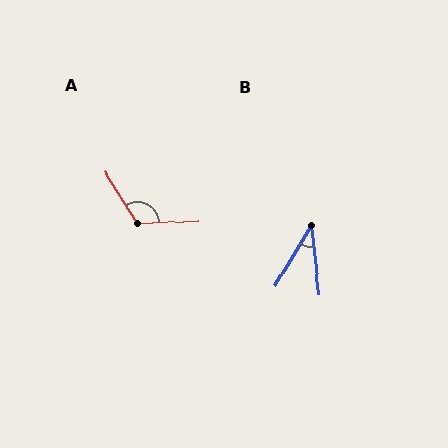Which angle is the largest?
A, at approximately 119 degrees.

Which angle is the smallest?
B, at approximately 38 degrees.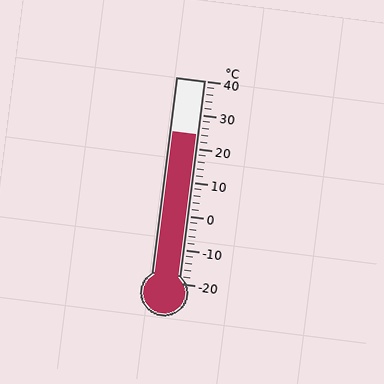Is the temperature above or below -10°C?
The temperature is above -10°C.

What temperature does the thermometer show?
The thermometer shows approximately 24°C.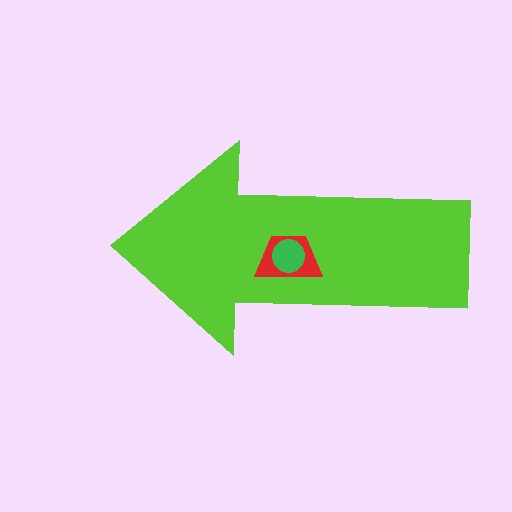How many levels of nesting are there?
3.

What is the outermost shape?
The lime arrow.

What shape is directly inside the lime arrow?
The red trapezoid.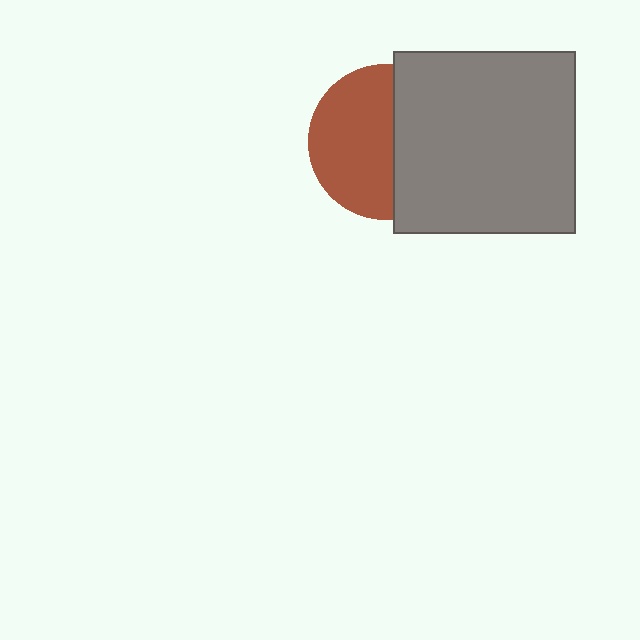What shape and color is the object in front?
The object in front is a gray square.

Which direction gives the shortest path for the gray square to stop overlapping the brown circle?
Moving right gives the shortest separation.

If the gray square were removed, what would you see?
You would see the complete brown circle.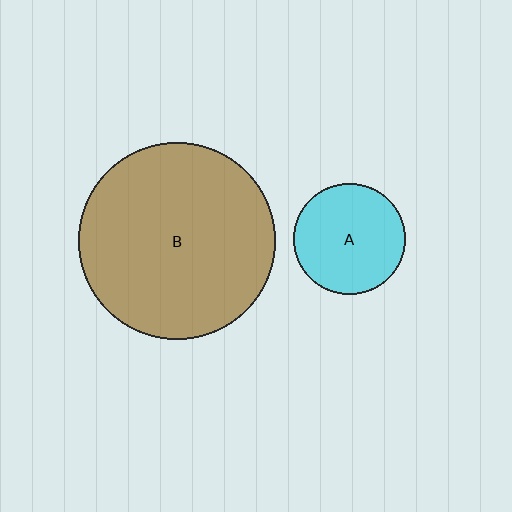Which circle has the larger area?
Circle B (brown).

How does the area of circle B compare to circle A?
Approximately 3.1 times.